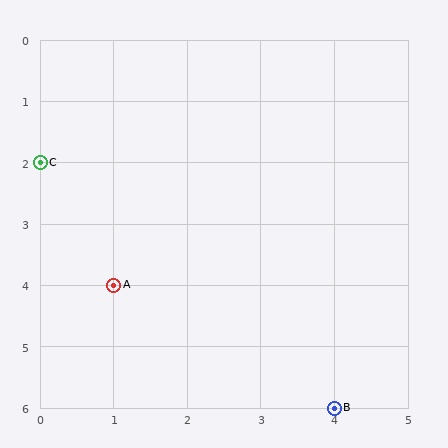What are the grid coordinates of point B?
Point B is at grid coordinates (4, 6).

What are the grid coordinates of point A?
Point A is at grid coordinates (1, 4).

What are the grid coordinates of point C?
Point C is at grid coordinates (0, 2).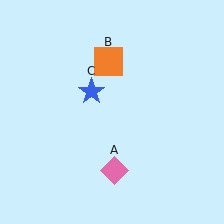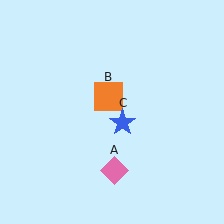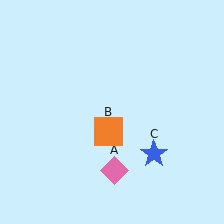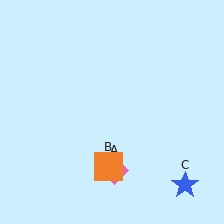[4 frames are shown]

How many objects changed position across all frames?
2 objects changed position: orange square (object B), blue star (object C).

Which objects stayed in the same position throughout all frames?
Pink diamond (object A) remained stationary.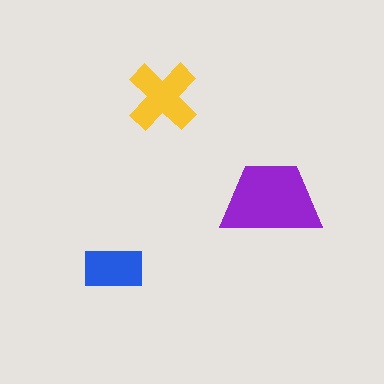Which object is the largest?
The purple trapezoid.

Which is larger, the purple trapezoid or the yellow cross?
The purple trapezoid.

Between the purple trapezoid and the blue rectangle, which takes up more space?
The purple trapezoid.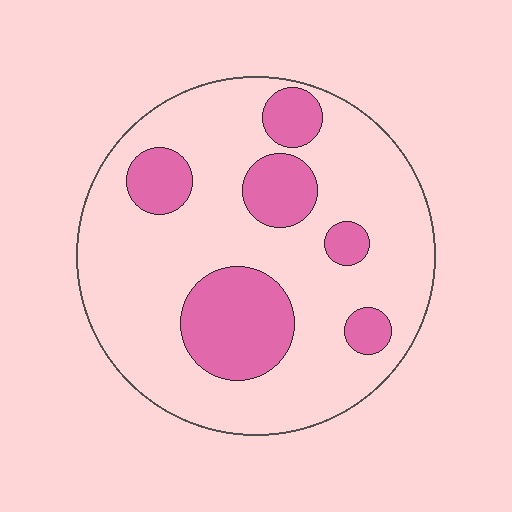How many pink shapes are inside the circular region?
6.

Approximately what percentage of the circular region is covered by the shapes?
Approximately 25%.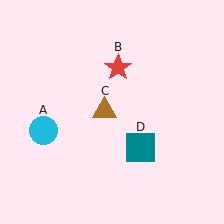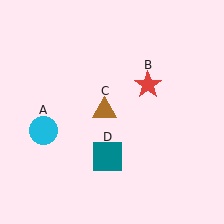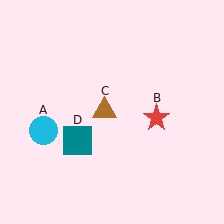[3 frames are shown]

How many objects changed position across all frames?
2 objects changed position: red star (object B), teal square (object D).